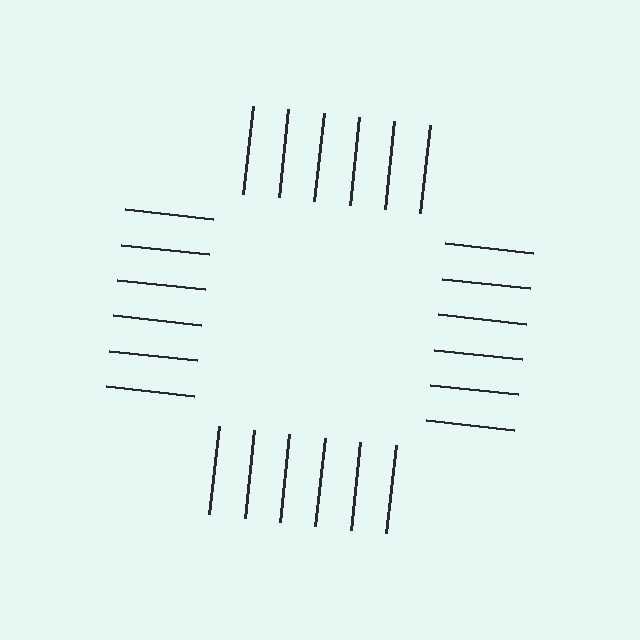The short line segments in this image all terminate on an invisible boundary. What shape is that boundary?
An illusory square — the line segments terminate on its edges but no continuous stroke is drawn.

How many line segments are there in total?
24 — 6 along each of the 4 edges.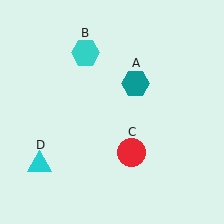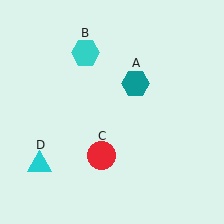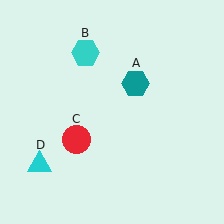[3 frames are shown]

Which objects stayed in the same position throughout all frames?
Teal hexagon (object A) and cyan hexagon (object B) and cyan triangle (object D) remained stationary.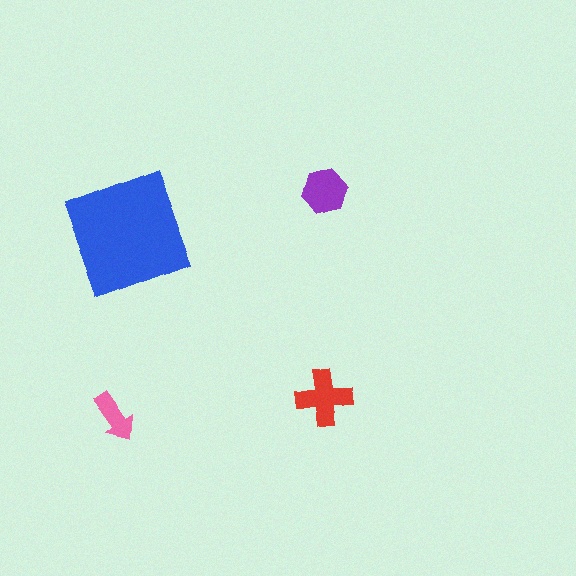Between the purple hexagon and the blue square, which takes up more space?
The blue square.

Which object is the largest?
The blue square.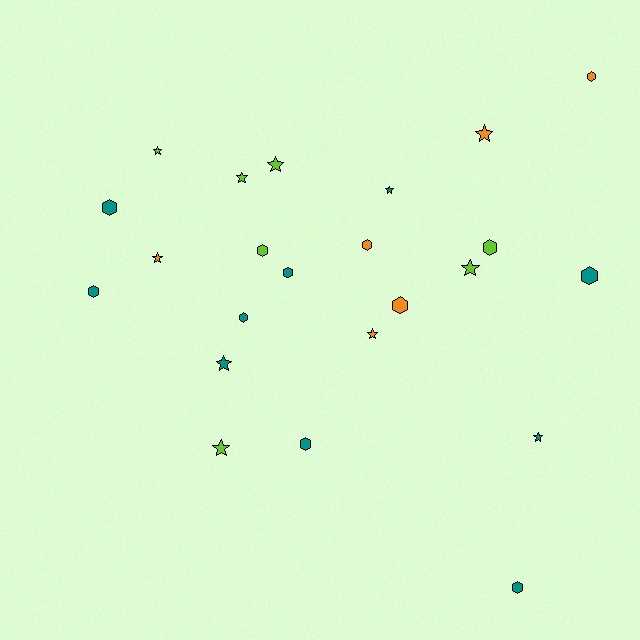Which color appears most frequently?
Teal, with 10 objects.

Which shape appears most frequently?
Hexagon, with 12 objects.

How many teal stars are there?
There are 3 teal stars.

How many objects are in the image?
There are 23 objects.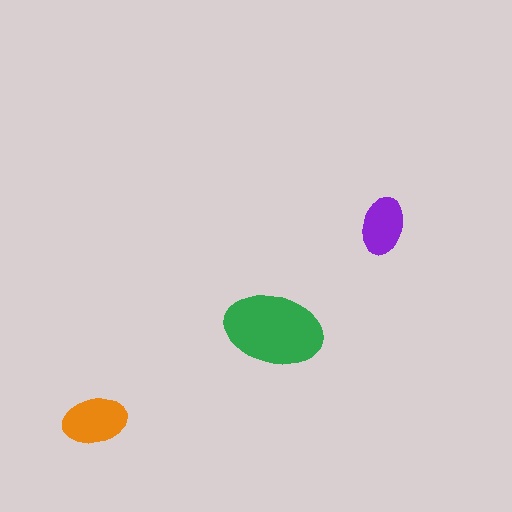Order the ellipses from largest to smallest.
the green one, the orange one, the purple one.